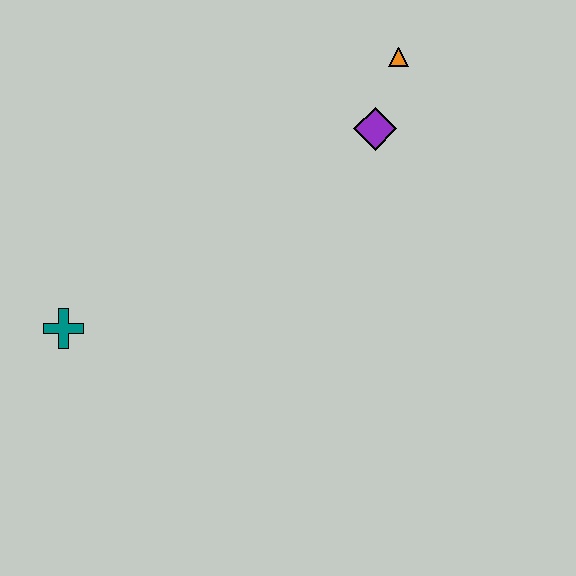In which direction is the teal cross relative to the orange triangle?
The teal cross is to the left of the orange triangle.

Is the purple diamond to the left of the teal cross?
No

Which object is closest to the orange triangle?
The purple diamond is closest to the orange triangle.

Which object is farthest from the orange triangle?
The teal cross is farthest from the orange triangle.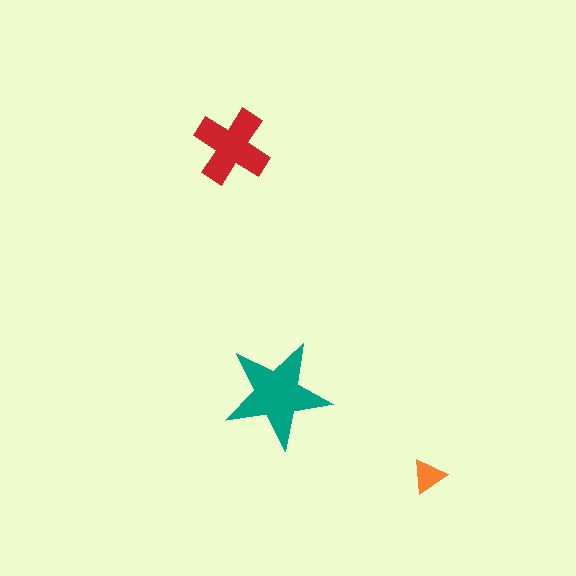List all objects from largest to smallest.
The teal star, the red cross, the orange triangle.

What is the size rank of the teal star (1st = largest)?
1st.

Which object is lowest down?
The orange triangle is bottommost.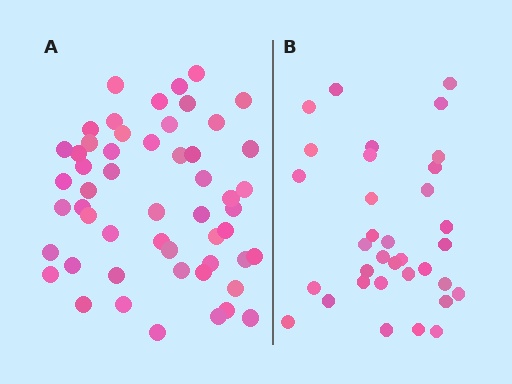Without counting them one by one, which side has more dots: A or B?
Region A (the left region) has more dots.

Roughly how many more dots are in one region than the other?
Region A has approximately 20 more dots than region B.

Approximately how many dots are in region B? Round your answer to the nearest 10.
About 30 dots. (The exact count is 34, which rounds to 30.)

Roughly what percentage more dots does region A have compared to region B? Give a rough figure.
About 55% more.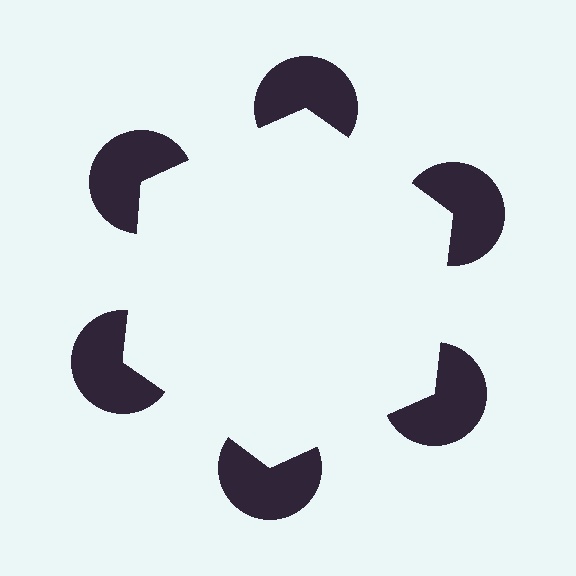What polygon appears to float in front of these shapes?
An illusory hexagon — its edges are inferred from the aligned wedge cuts in the pac-man discs, not physically drawn.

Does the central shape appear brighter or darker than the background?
It typically appears slightly brighter than the background, even though no actual brightness change is drawn.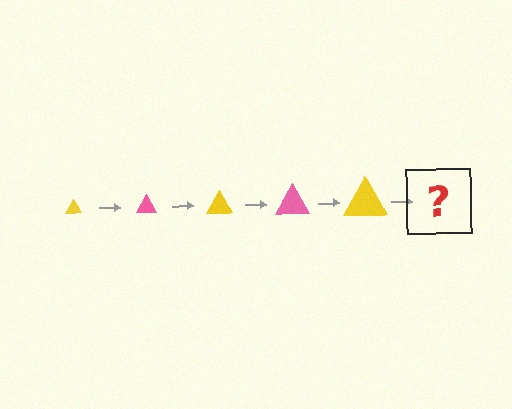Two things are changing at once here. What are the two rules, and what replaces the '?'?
The two rules are that the triangle grows larger each step and the color cycles through yellow and pink. The '?' should be a pink triangle, larger than the previous one.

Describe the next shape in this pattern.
It should be a pink triangle, larger than the previous one.